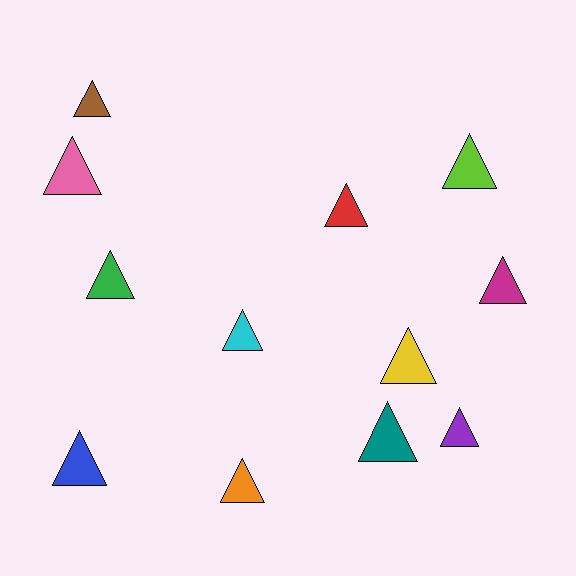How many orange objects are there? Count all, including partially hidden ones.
There is 1 orange object.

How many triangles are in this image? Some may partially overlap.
There are 12 triangles.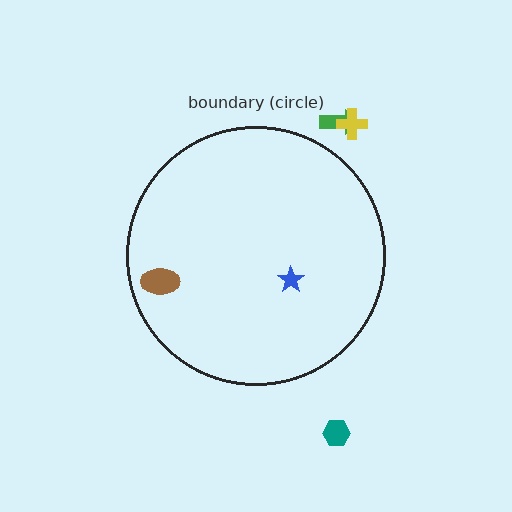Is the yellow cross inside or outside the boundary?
Outside.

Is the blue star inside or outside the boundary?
Inside.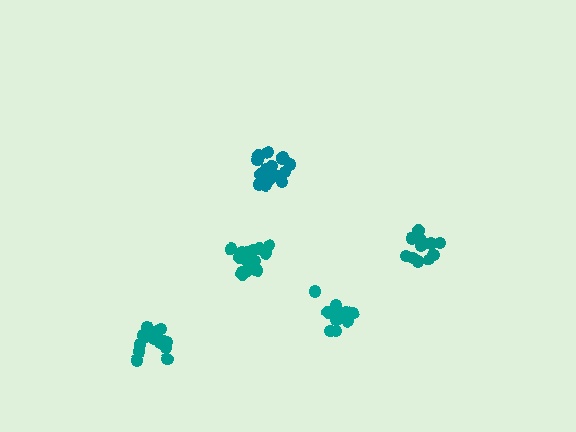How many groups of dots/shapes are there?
There are 5 groups.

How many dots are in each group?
Group 1: 12 dots, Group 2: 16 dots, Group 3: 14 dots, Group 4: 16 dots, Group 5: 16 dots (74 total).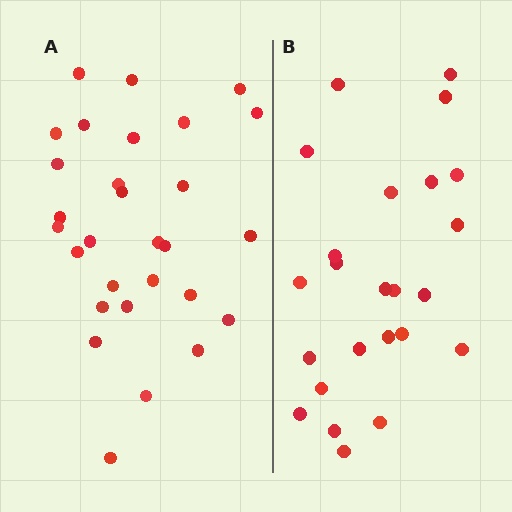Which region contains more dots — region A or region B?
Region A (the left region) has more dots.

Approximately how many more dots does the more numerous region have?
Region A has about 5 more dots than region B.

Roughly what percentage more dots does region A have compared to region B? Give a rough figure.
About 20% more.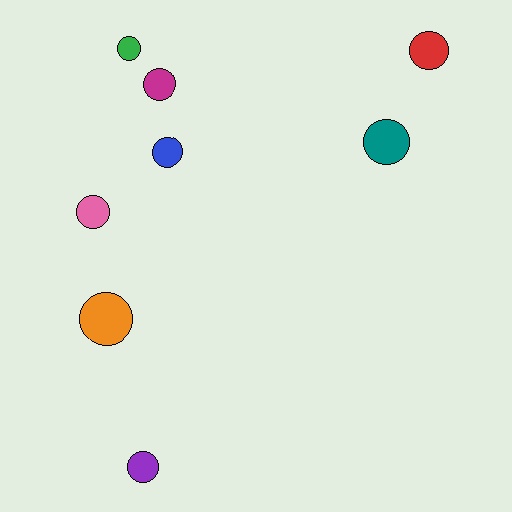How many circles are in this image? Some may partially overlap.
There are 8 circles.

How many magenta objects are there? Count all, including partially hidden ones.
There is 1 magenta object.